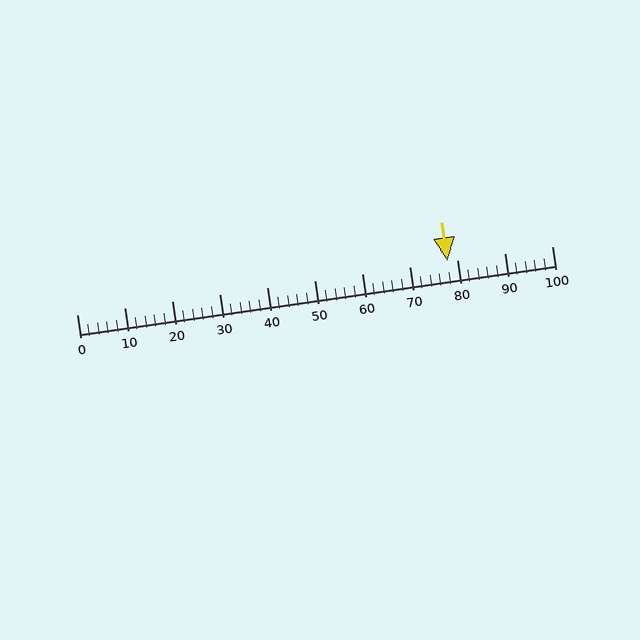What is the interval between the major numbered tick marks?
The major tick marks are spaced 10 units apart.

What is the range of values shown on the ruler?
The ruler shows values from 0 to 100.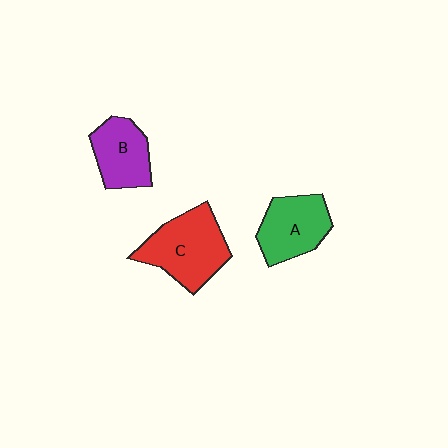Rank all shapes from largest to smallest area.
From largest to smallest: C (red), A (green), B (purple).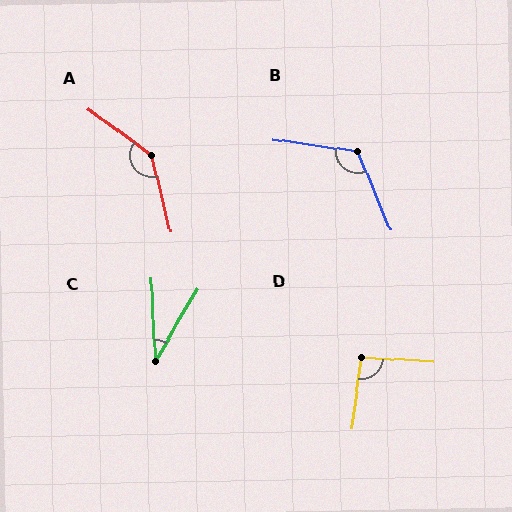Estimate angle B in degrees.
Approximately 121 degrees.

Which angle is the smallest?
C, at approximately 33 degrees.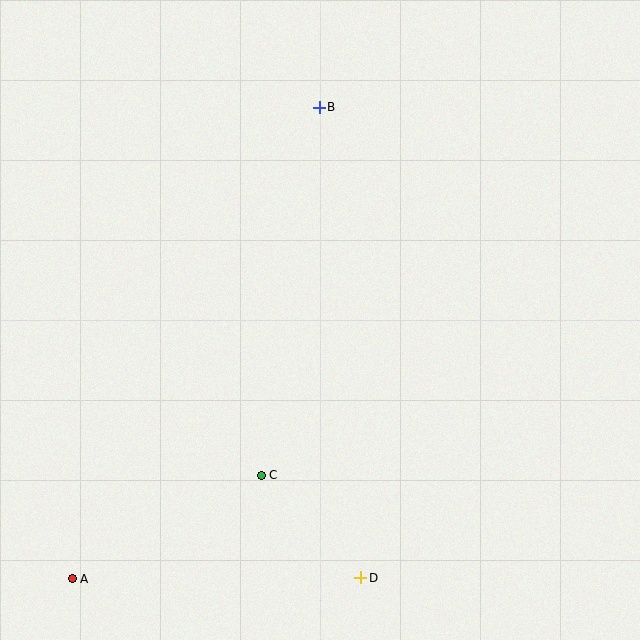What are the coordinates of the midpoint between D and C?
The midpoint between D and C is at (311, 526).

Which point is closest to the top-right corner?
Point B is closest to the top-right corner.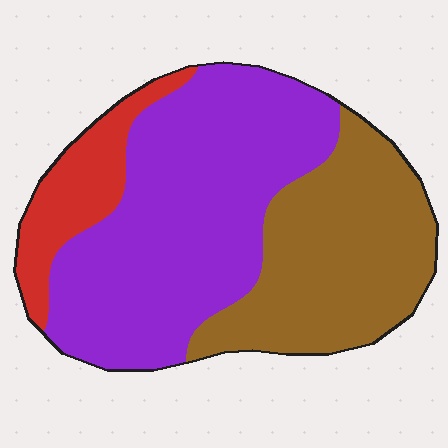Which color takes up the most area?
Purple, at roughly 50%.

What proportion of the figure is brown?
Brown takes up between a third and a half of the figure.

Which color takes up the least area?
Red, at roughly 15%.